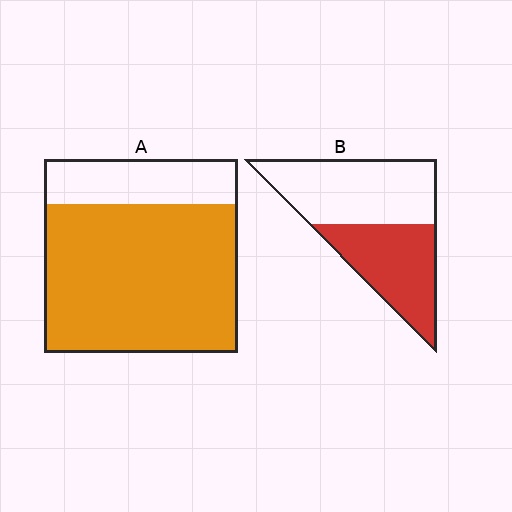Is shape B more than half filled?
No.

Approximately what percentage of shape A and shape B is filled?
A is approximately 75% and B is approximately 45%.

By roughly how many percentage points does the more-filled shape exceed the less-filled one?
By roughly 30 percentage points (A over B).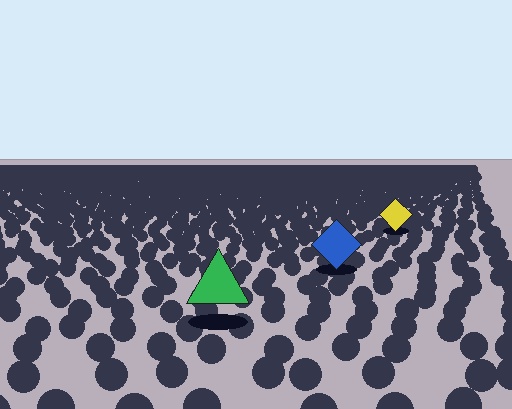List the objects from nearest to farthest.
From nearest to farthest: the green triangle, the blue diamond, the yellow diamond.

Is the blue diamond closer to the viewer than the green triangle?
No. The green triangle is closer — you can tell from the texture gradient: the ground texture is coarser near it.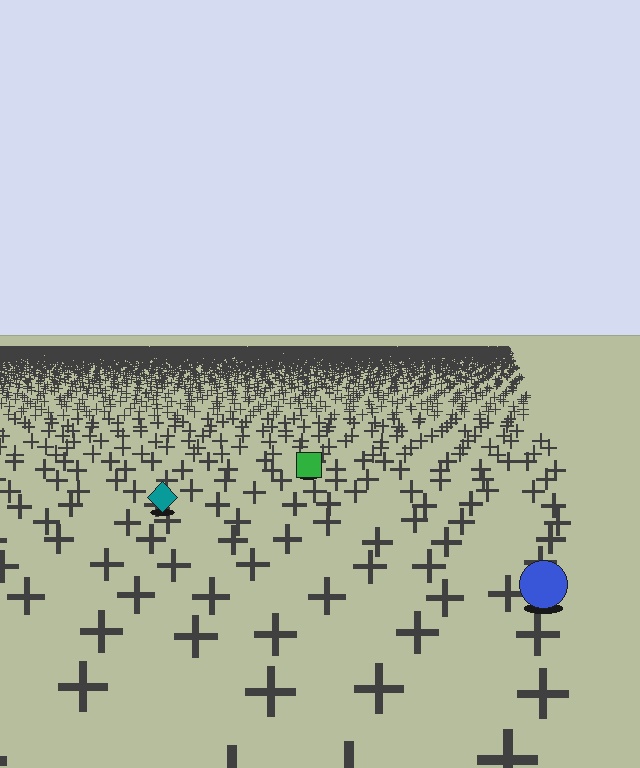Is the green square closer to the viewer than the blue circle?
No. The blue circle is closer — you can tell from the texture gradient: the ground texture is coarser near it.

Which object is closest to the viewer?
The blue circle is closest. The texture marks near it are larger and more spread out.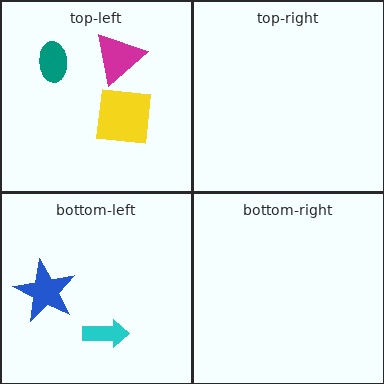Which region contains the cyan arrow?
The bottom-left region.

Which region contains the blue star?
The bottom-left region.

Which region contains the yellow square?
The top-left region.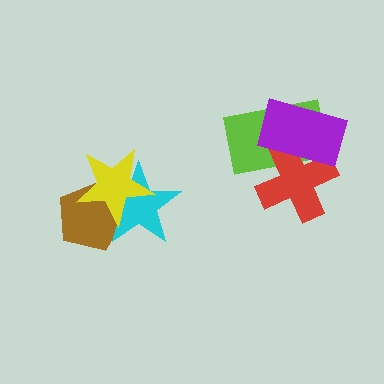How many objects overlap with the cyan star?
2 objects overlap with the cyan star.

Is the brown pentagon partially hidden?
Yes, it is partially covered by another shape.